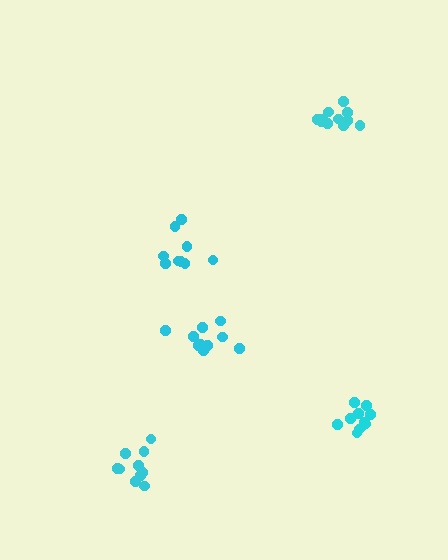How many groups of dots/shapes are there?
There are 5 groups.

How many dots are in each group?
Group 1: 9 dots, Group 2: 12 dots, Group 3: 11 dots, Group 4: 10 dots, Group 5: 10 dots (52 total).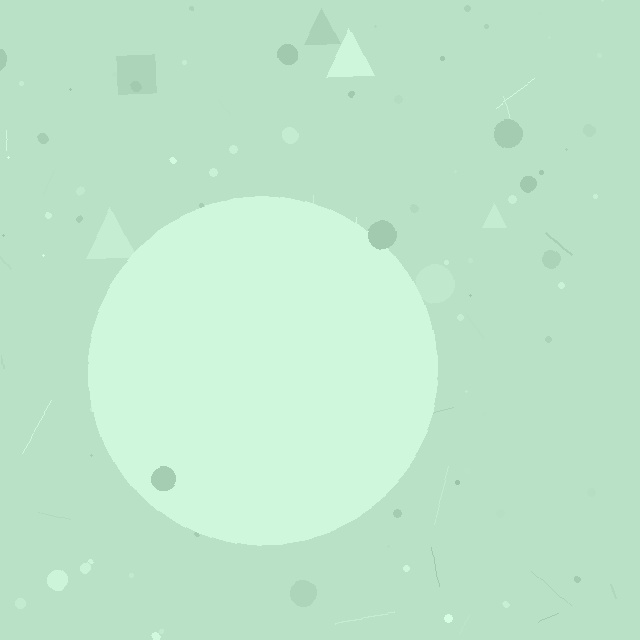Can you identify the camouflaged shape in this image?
The camouflaged shape is a circle.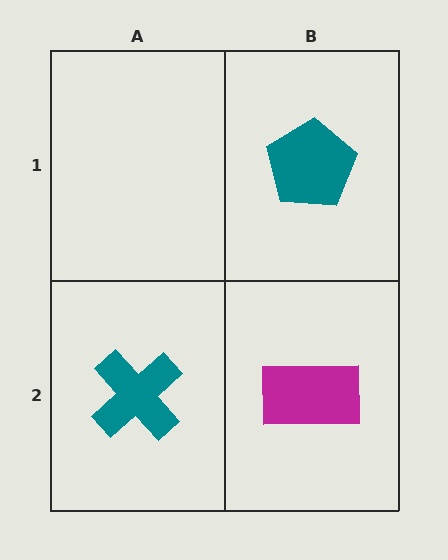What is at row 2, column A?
A teal cross.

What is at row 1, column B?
A teal pentagon.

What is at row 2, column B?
A magenta rectangle.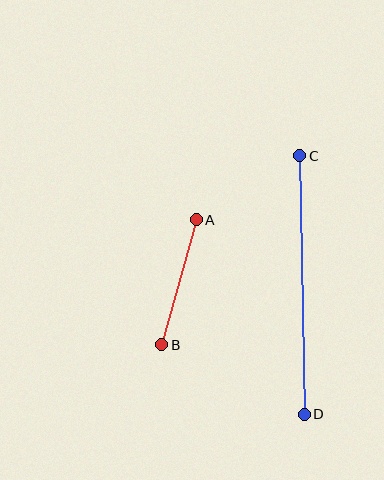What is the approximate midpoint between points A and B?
The midpoint is at approximately (179, 282) pixels.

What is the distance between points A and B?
The distance is approximately 129 pixels.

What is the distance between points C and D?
The distance is approximately 258 pixels.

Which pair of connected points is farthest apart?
Points C and D are farthest apart.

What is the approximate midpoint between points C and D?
The midpoint is at approximately (302, 285) pixels.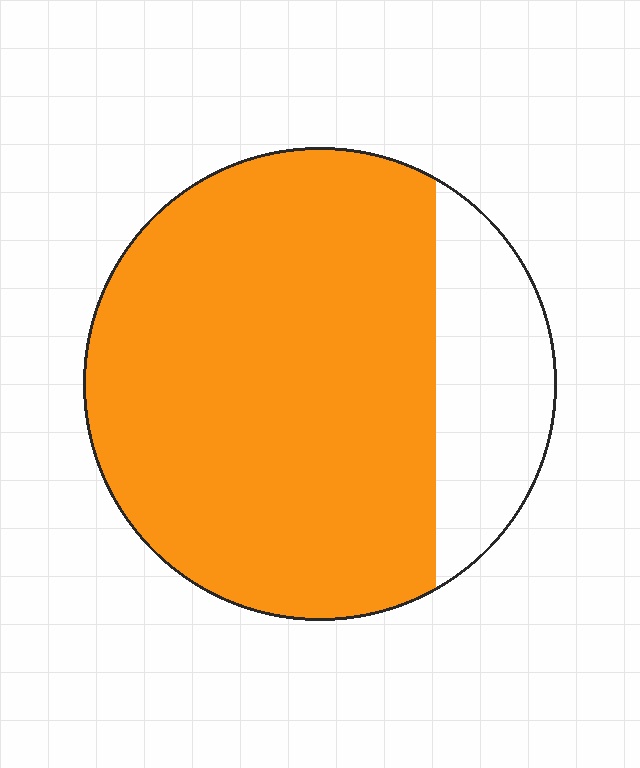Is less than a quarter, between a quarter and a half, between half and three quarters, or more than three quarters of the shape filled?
More than three quarters.